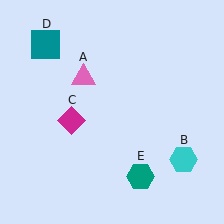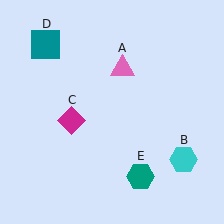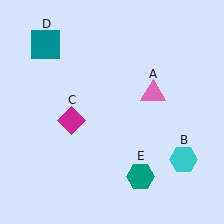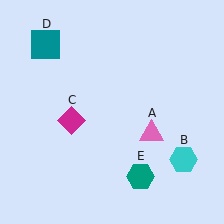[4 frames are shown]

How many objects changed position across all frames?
1 object changed position: pink triangle (object A).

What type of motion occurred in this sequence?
The pink triangle (object A) rotated clockwise around the center of the scene.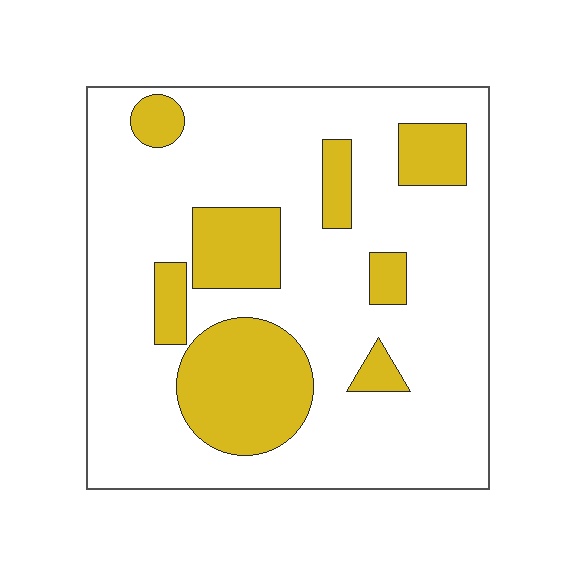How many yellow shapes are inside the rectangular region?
8.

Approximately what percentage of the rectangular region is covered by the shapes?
Approximately 25%.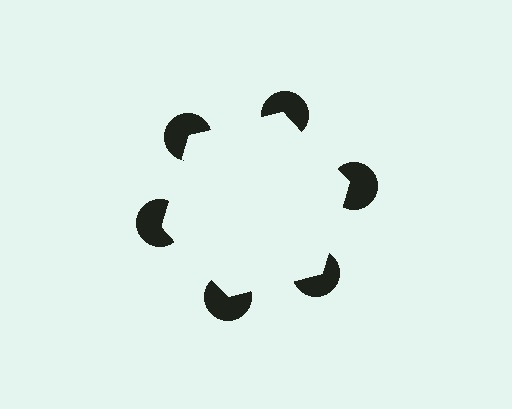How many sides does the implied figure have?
6 sides.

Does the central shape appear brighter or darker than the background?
It typically appears slightly brighter than the background, even though no actual brightness change is drawn.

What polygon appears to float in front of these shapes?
An illusory hexagon — its edges are inferred from the aligned wedge cuts in the pac-man discs, not physically drawn.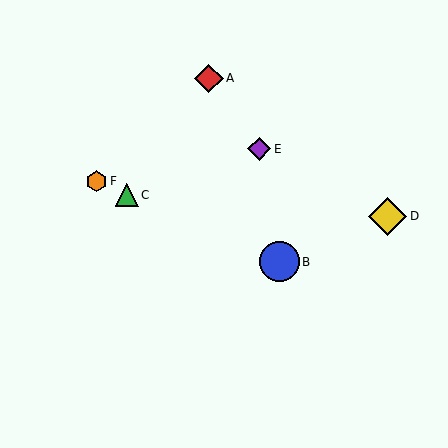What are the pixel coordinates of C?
Object C is at (127, 195).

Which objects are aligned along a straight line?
Objects B, C, F are aligned along a straight line.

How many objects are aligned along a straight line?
3 objects (B, C, F) are aligned along a straight line.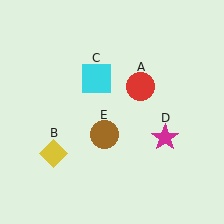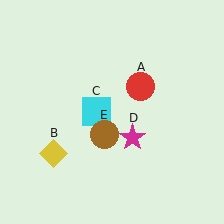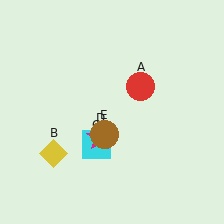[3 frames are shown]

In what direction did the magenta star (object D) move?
The magenta star (object D) moved left.